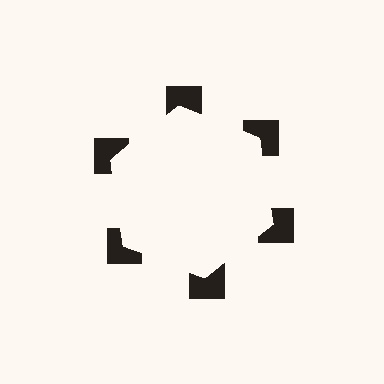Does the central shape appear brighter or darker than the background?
It typically appears slightly brighter than the background, even though no actual brightness change is drawn.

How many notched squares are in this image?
There are 6 — one at each vertex of the illusory hexagon.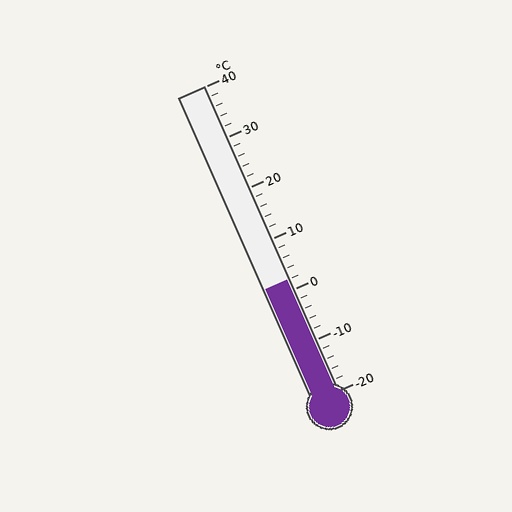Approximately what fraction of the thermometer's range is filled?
The thermometer is filled to approximately 35% of its range.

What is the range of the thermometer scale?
The thermometer scale ranges from -20°C to 40°C.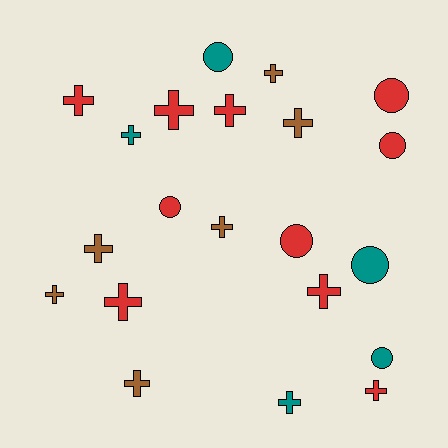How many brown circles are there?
There are no brown circles.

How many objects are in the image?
There are 21 objects.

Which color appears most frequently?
Red, with 10 objects.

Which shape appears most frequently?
Cross, with 14 objects.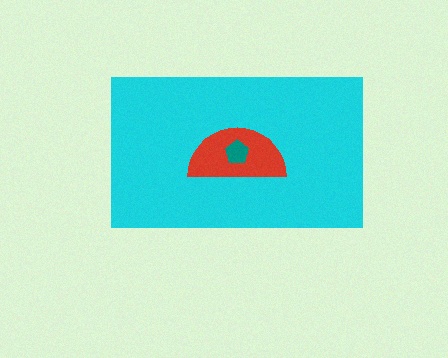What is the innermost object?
The teal pentagon.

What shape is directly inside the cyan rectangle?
The red semicircle.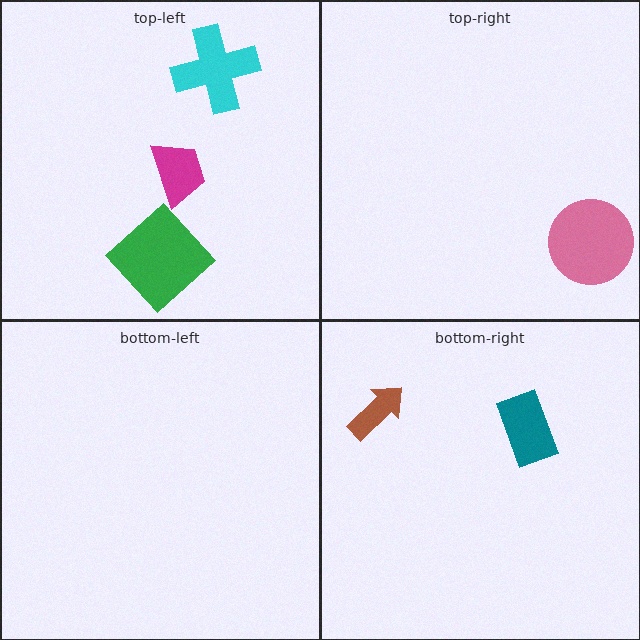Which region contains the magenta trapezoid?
The top-left region.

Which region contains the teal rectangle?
The bottom-right region.